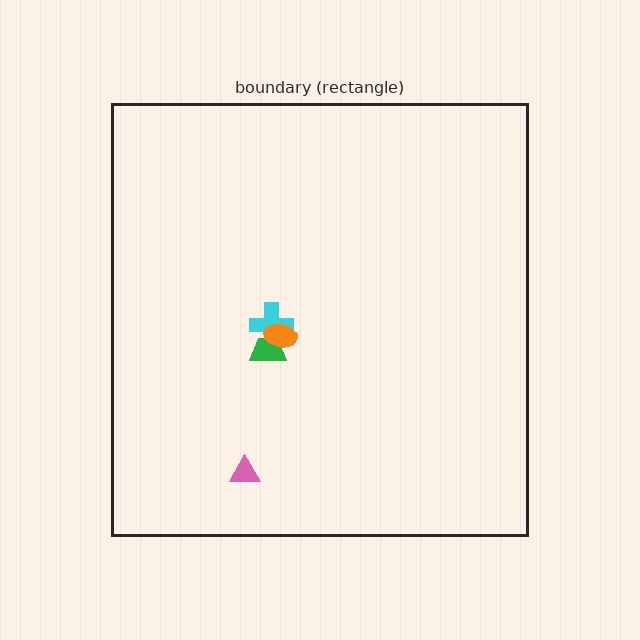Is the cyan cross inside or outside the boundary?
Inside.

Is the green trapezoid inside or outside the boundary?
Inside.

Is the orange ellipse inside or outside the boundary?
Inside.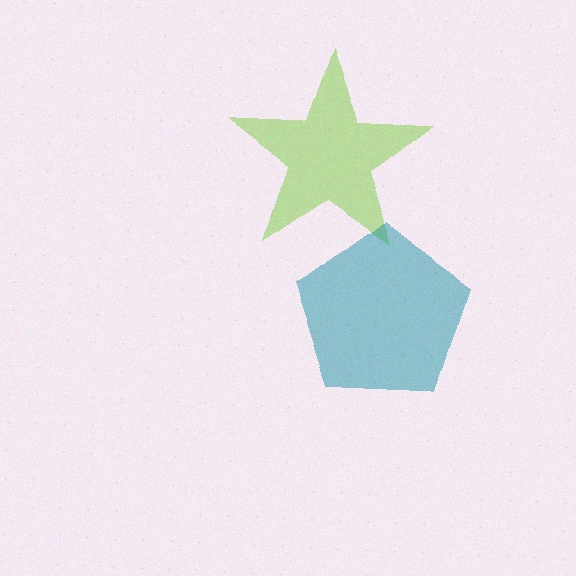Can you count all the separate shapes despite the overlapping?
Yes, there are 2 separate shapes.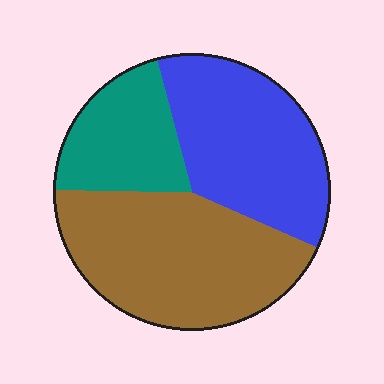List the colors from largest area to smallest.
From largest to smallest: brown, blue, teal.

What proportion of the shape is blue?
Blue covers roughly 35% of the shape.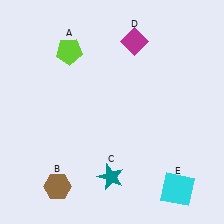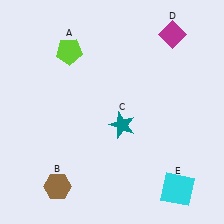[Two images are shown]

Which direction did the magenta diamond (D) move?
The magenta diamond (D) moved right.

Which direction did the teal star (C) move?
The teal star (C) moved up.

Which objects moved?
The objects that moved are: the teal star (C), the magenta diamond (D).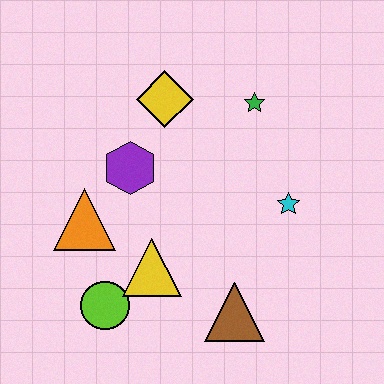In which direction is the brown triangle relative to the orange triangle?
The brown triangle is to the right of the orange triangle.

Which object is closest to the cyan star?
The green star is closest to the cyan star.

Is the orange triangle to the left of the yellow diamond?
Yes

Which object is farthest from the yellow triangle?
The green star is farthest from the yellow triangle.